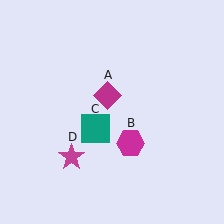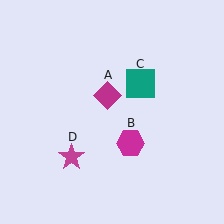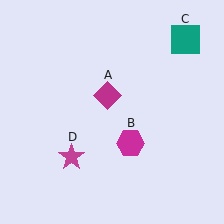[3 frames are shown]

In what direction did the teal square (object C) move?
The teal square (object C) moved up and to the right.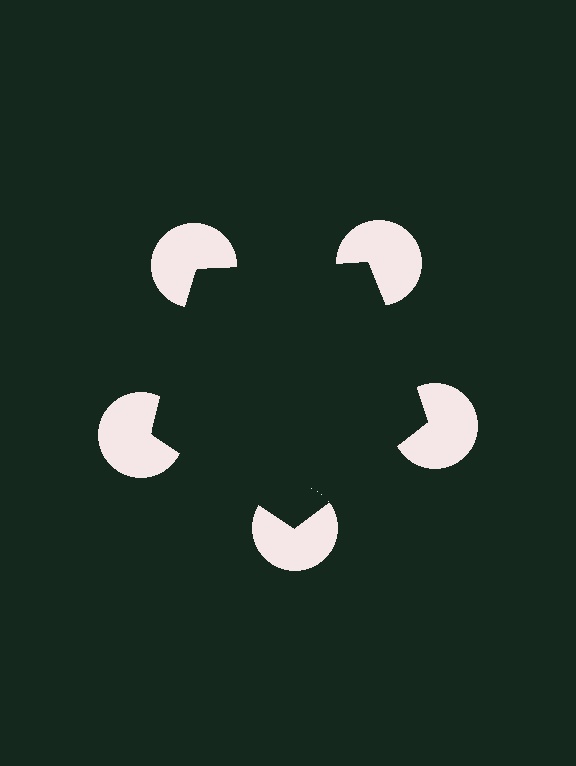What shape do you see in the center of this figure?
An illusory pentagon — its edges are inferred from the aligned wedge cuts in the pac-man discs, not physically drawn.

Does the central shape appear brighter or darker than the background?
It typically appears slightly darker than the background, even though no actual brightness change is drawn.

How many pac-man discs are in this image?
There are 5 — one at each vertex of the illusory pentagon.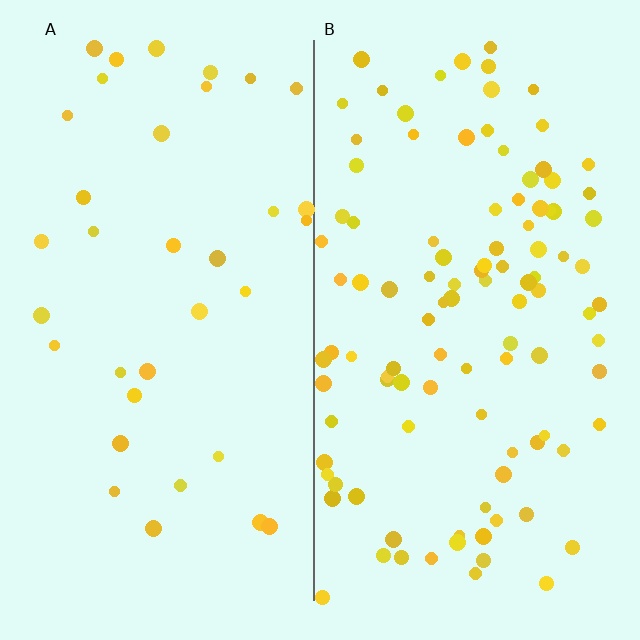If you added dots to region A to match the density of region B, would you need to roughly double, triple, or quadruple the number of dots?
Approximately triple.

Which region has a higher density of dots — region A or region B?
B (the right).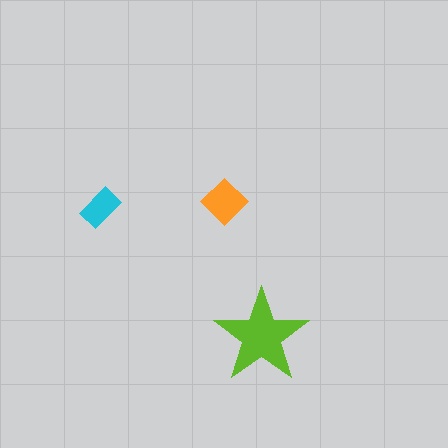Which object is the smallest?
The cyan rectangle.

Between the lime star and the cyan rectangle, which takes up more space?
The lime star.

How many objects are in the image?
There are 3 objects in the image.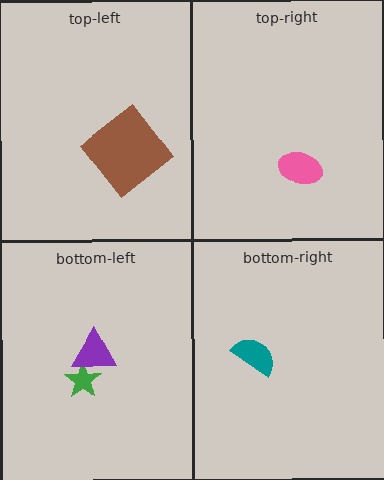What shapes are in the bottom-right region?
The teal semicircle.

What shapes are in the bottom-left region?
The green star, the purple triangle.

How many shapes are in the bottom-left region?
2.